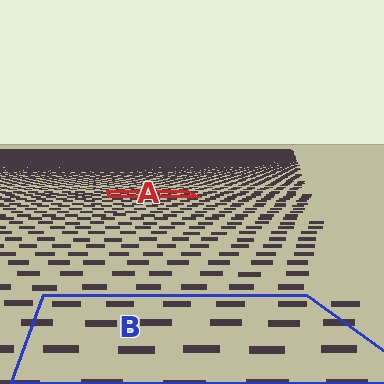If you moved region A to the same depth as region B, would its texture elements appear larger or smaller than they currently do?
They would appear larger. At a closer depth, the same texture elements are projected at a bigger on-screen size.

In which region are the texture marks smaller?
The texture marks are smaller in region A, because it is farther away.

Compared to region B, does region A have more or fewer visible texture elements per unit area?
Region A has more texture elements per unit area — they are packed more densely because it is farther away.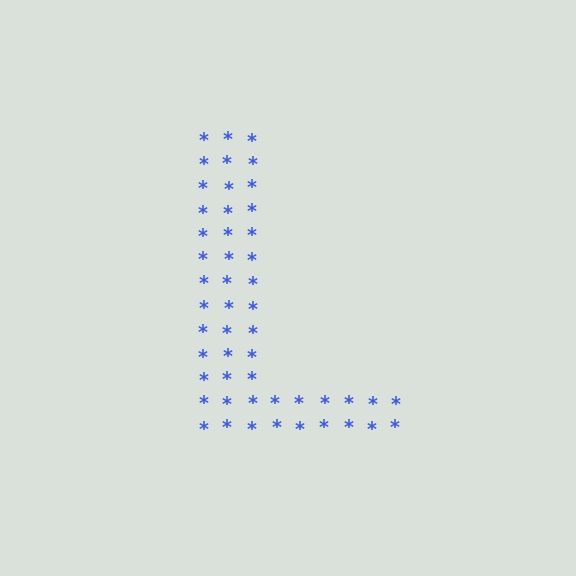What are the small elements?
The small elements are asterisks.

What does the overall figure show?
The overall figure shows the letter L.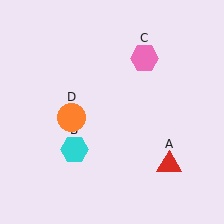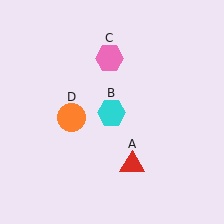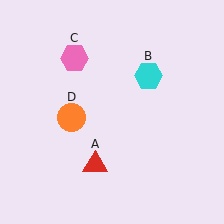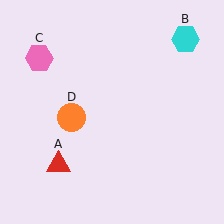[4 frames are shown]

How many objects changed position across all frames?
3 objects changed position: red triangle (object A), cyan hexagon (object B), pink hexagon (object C).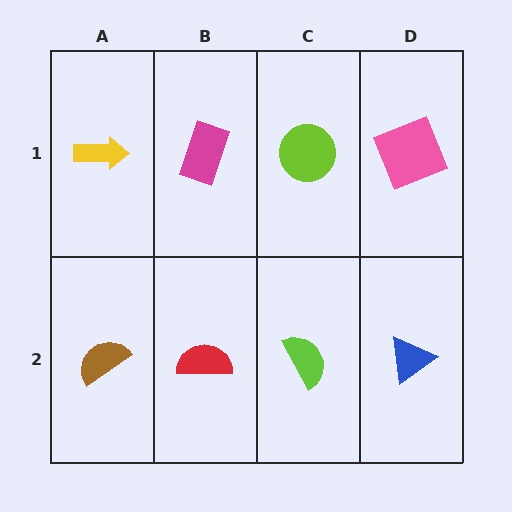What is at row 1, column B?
A magenta rectangle.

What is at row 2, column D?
A blue triangle.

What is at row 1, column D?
A pink square.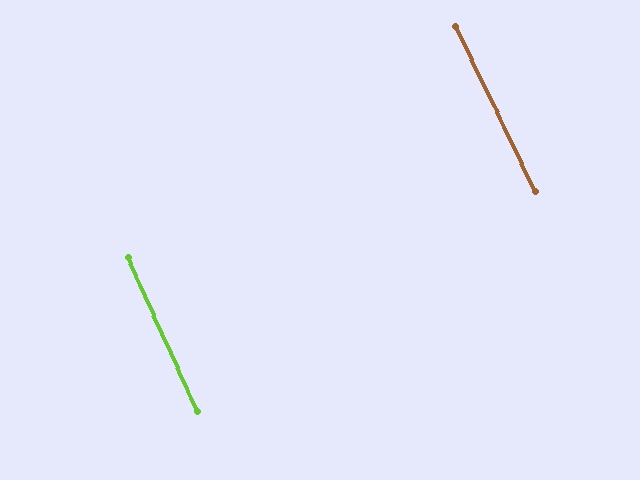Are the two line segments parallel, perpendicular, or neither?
Parallel — their directions differ by only 1.3°.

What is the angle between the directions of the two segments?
Approximately 1 degree.